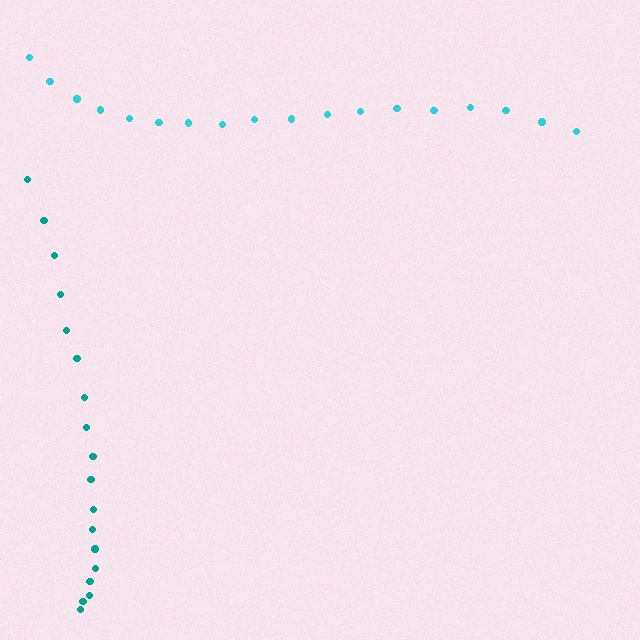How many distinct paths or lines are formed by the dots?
There are 2 distinct paths.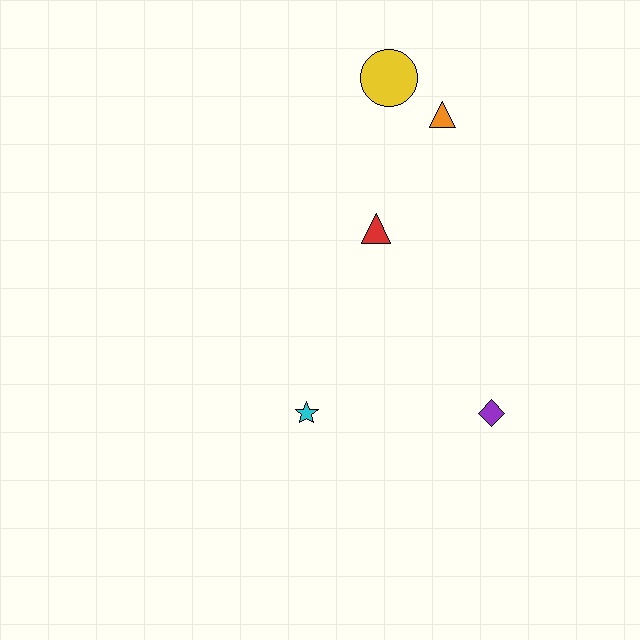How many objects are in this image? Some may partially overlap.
There are 5 objects.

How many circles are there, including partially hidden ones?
There is 1 circle.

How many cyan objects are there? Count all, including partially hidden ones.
There is 1 cyan object.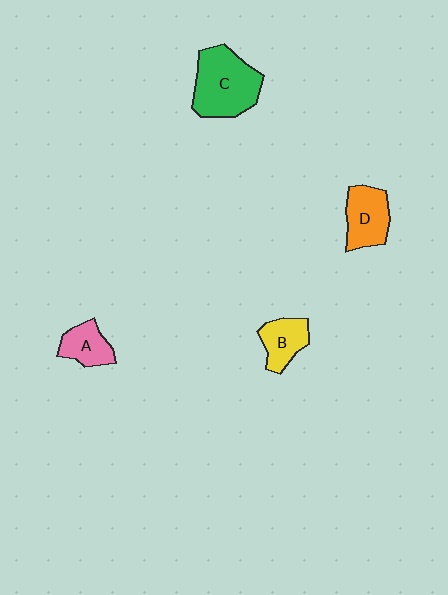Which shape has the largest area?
Shape C (green).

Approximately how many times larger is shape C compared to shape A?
Approximately 2.1 times.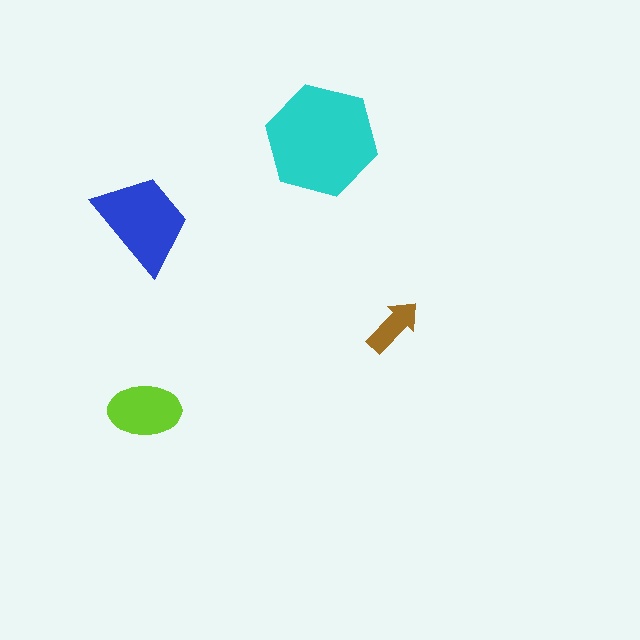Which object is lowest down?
The lime ellipse is bottommost.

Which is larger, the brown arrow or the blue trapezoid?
The blue trapezoid.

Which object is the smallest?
The brown arrow.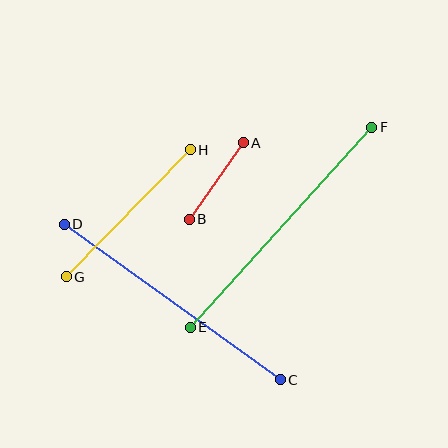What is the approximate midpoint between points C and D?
The midpoint is at approximately (172, 302) pixels.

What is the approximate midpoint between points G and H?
The midpoint is at approximately (128, 213) pixels.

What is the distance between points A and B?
The distance is approximately 93 pixels.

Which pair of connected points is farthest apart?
Points E and F are farthest apart.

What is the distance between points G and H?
The distance is approximately 177 pixels.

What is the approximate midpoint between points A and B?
The midpoint is at approximately (216, 181) pixels.